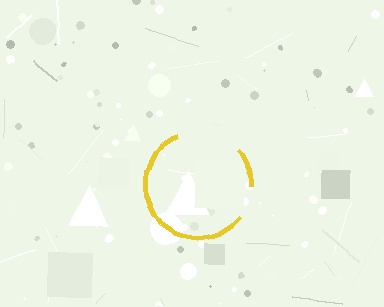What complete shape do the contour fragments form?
The contour fragments form a circle.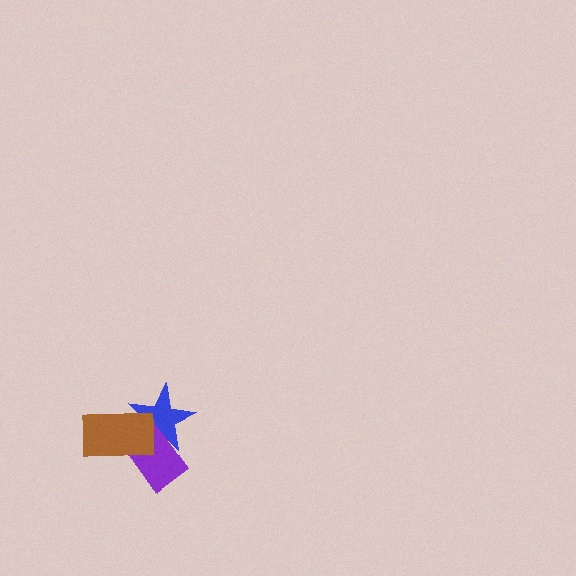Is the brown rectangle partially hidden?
No, no other shape covers it.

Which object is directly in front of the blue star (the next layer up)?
The purple rectangle is directly in front of the blue star.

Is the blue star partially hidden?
Yes, it is partially covered by another shape.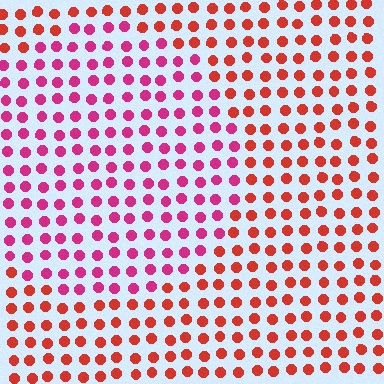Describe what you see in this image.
The image is filled with small red elements in a uniform arrangement. A circle-shaped region is visible where the elements are tinted to a slightly different hue, forming a subtle color boundary.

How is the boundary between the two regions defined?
The boundary is defined purely by a slight shift in hue (about 36 degrees). Spacing, size, and orientation are identical on both sides.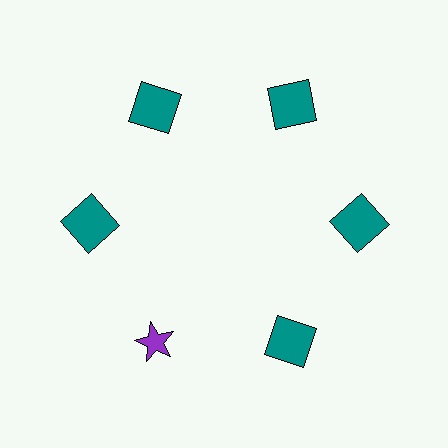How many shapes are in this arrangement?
There are 6 shapes arranged in a ring pattern.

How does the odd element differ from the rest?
It differs in both color (purple instead of teal) and shape (star instead of square).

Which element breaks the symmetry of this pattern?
The purple star at roughly the 7 o'clock position breaks the symmetry. All other shapes are teal squares.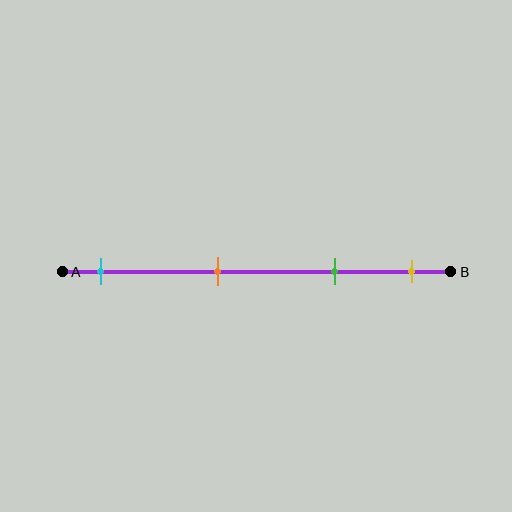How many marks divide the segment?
There are 4 marks dividing the segment.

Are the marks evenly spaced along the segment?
No, the marks are not evenly spaced.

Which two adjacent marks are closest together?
The green and yellow marks are the closest adjacent pair.